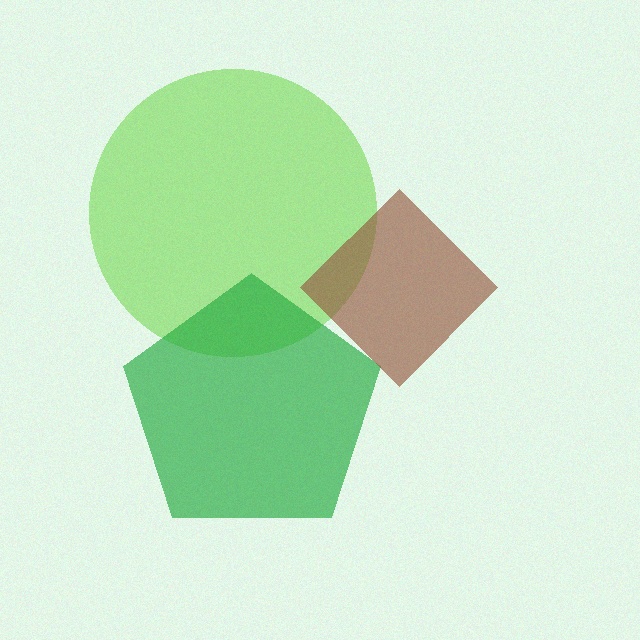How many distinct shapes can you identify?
There are 3 distinct shapes: a lime circle, a green pentagon, a brown diamond.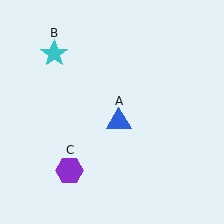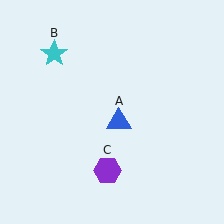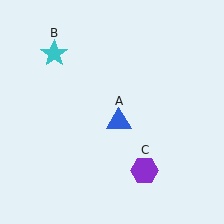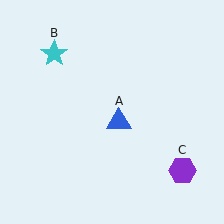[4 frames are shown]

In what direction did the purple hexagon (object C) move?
The purple hexagon (object C) moved right.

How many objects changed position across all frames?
1 object changed position: purple hexagon (object C).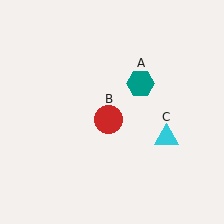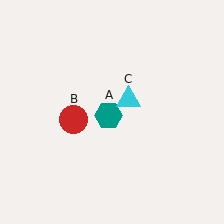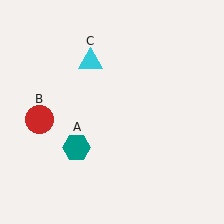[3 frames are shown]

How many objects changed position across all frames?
3 objects changed position: teal hexagon (object A), red circle (object B), cyan triangle (object C).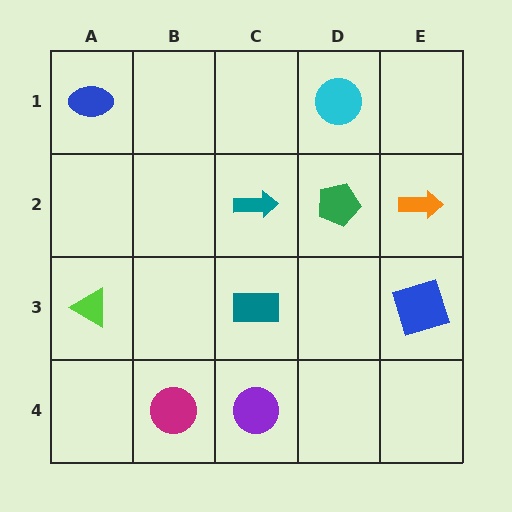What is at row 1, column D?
A cyan circle.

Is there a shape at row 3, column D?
No, that cell is empty.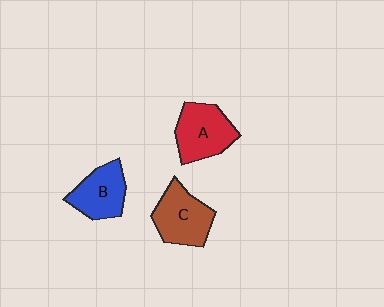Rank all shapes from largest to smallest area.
From largest to smallest: A (red), C (brown), B (blue).